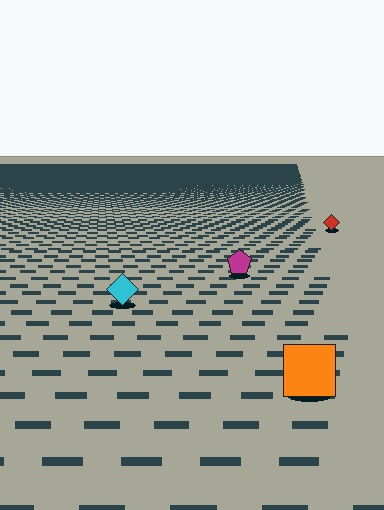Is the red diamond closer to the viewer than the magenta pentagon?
No. The magenta pentagon is closer — you can tell from the texture gradient: the ground texture is coarser near it.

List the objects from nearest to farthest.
From nearest to farthest: the orange square, the cyan diamond, the magenta pentagon, the red diamond.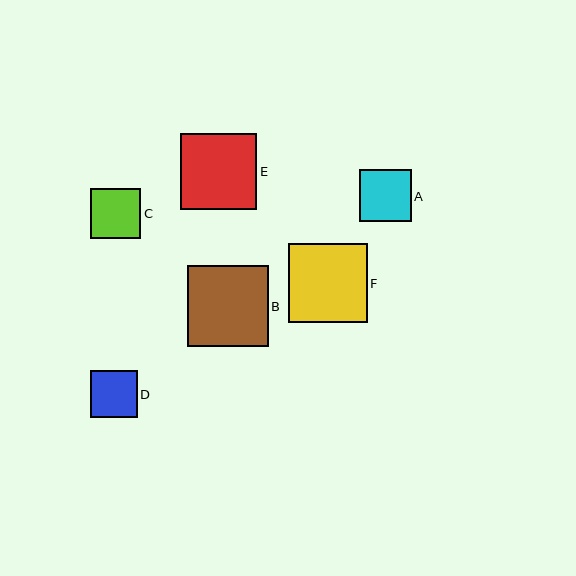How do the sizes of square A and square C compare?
Square A and square C are approximately the same size.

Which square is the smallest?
Square D is the smallest with a size of approximately 47 pixels.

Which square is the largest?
Square B is the largest with a size of approximately 81 pixels.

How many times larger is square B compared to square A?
Square B is approximately 1.6 times the size of square A.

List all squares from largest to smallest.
From largest to smallest: B, F, E, A, C, D.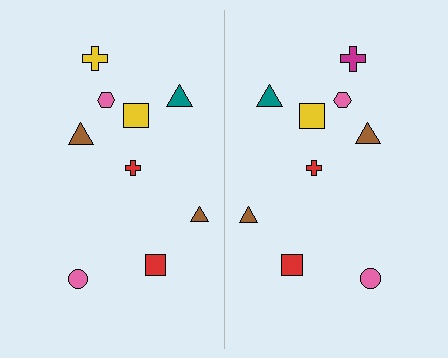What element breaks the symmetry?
The magenta cross on the right side breaks the symmetry — its mirror counterpart is yellow.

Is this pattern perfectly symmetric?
No, the pattern is not perfectly symmetric. The magenta cross on the right side breaks the symmetry — its mirror counterpart is yellow.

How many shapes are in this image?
There are 18 shapes in this image.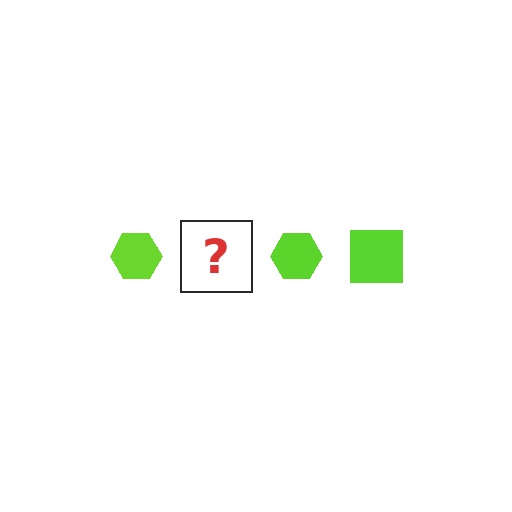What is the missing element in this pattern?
The missing element is a lime square.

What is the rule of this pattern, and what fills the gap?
The rule is that the pattern cycles through hexagon, square shapes in lime. The gap should be filled with a lime square.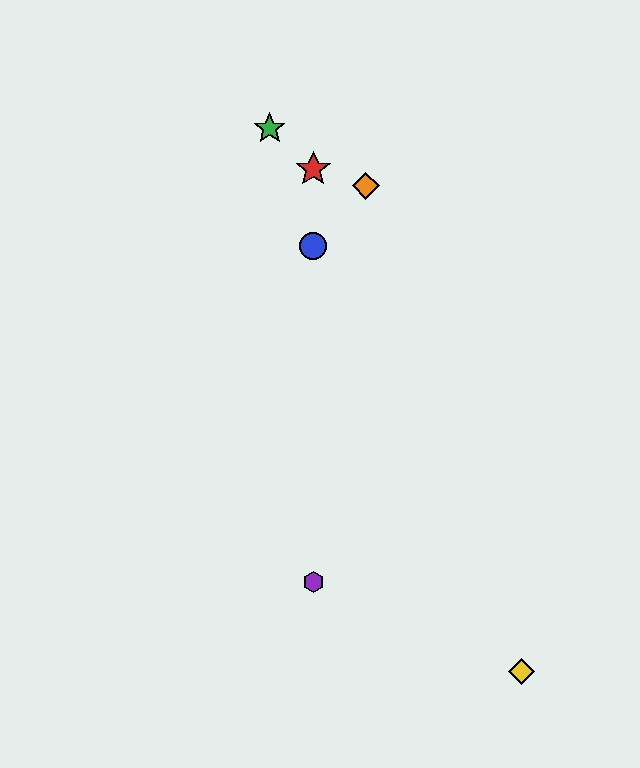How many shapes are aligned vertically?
3 shapes (the red star, the blue circle, the purple hexagon) are aligned vertically.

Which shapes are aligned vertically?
The red star, the blue circle, the purple hexagon are aligned vertically.